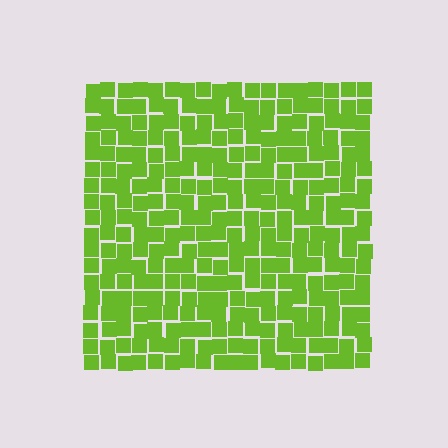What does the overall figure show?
The overall figure shows a square.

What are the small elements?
The small elements are squares.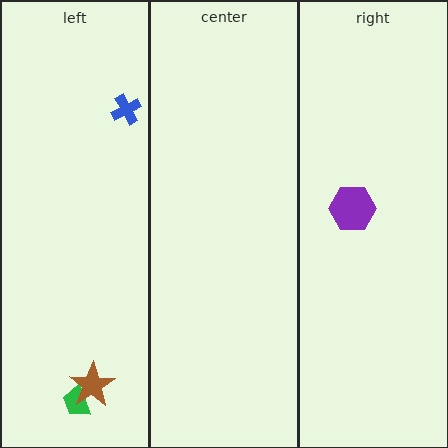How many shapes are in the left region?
3.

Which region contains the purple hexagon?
The right region.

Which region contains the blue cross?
The left region.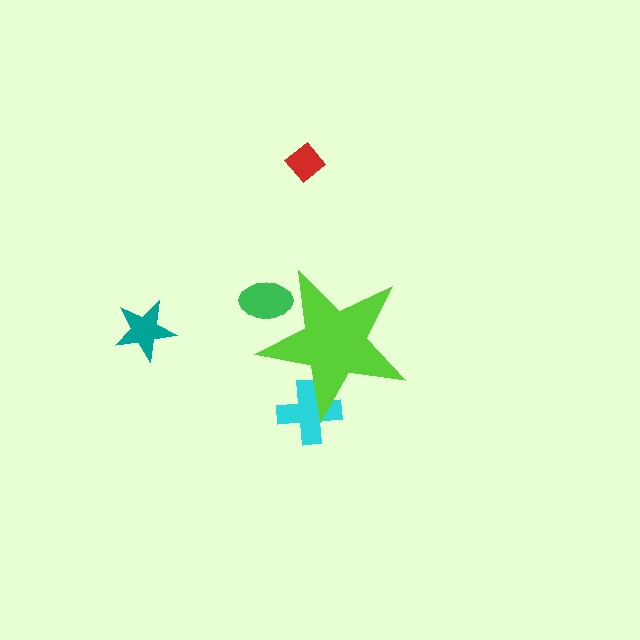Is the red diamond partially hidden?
No, the red diamond is fully visible.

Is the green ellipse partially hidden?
Yes, the green ellipse is partially hidden behind the lime star.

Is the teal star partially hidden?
No, the teal star is fully visible.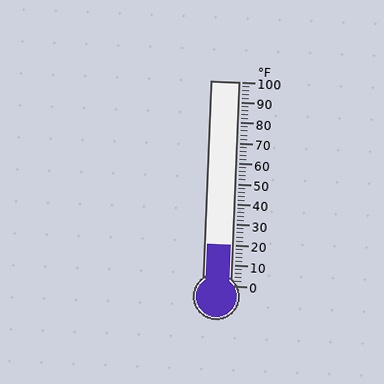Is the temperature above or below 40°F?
The temperature is below 40°F.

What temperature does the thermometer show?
The thermometer shows approximately 20°F.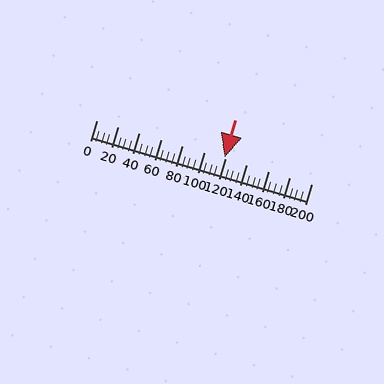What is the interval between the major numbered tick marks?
The major tick marks are spaced 20 units apart.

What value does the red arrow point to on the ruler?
The red arrow points to approximately 119.